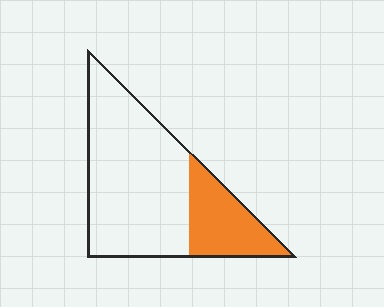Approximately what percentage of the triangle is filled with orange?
Approximately 25%.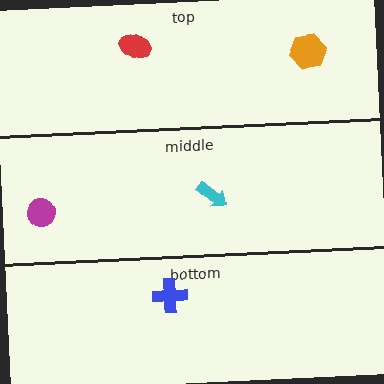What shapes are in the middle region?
The magenta circle, the cyan arrow.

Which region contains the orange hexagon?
The top region.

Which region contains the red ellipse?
The top region.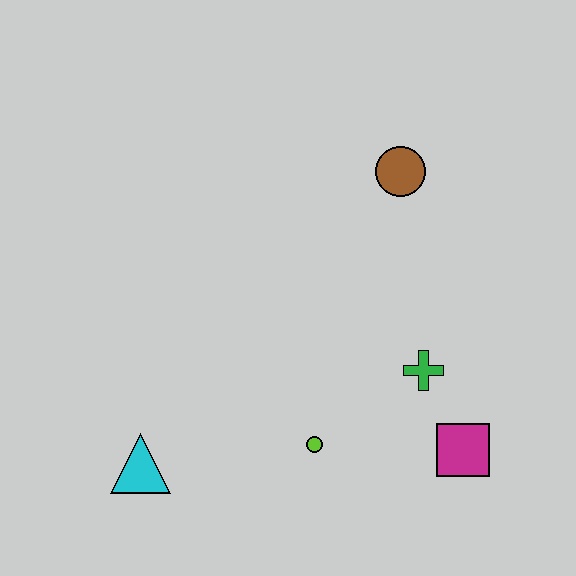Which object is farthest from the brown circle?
The cyan triangle is farthest from the brown circle.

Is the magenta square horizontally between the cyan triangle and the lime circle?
No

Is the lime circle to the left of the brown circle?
Yes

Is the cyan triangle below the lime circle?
Yes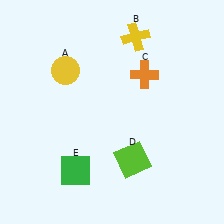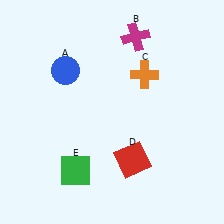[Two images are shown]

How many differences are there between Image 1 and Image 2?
There are 3 differences between the two images.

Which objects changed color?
A changed from yellow to blue. B changed from yellow to magenta. D changed from lime to red.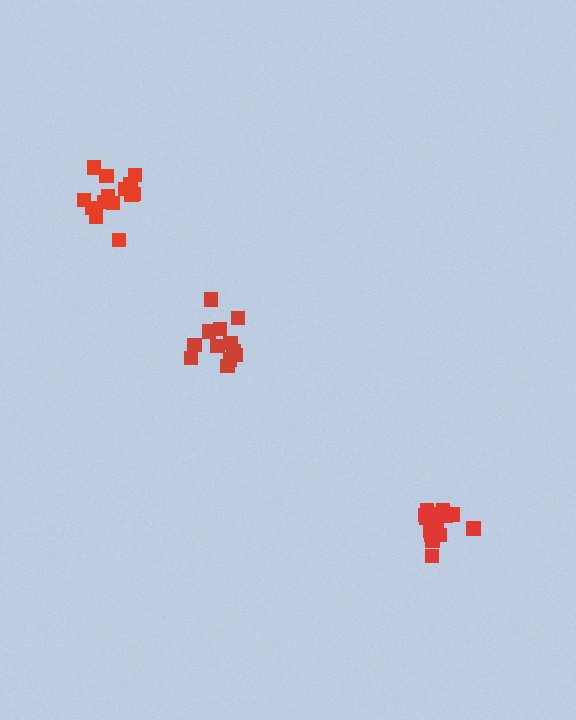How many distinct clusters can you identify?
There are 3 distinct clusters.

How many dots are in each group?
Group 1: 14 dots, Group 2: 12 dots, Group 3: 15 dots (41 total).